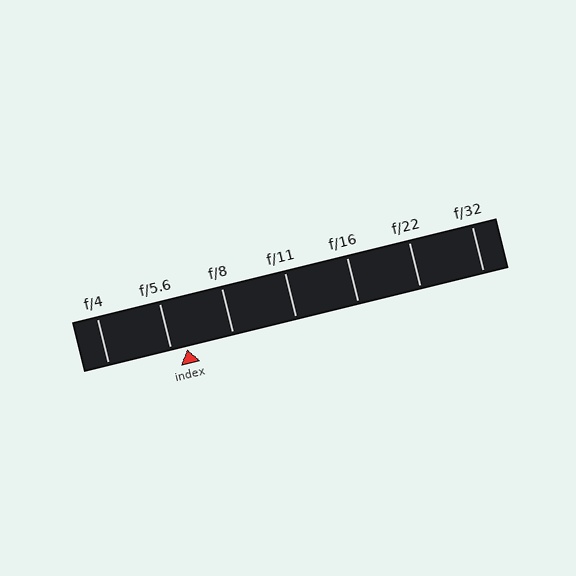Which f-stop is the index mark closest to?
The index mark is closest to f/5.6.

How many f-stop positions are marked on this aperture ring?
There are 7 f-stop positions marked.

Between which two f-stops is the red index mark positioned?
The index mark is between f/5.6 and f/8.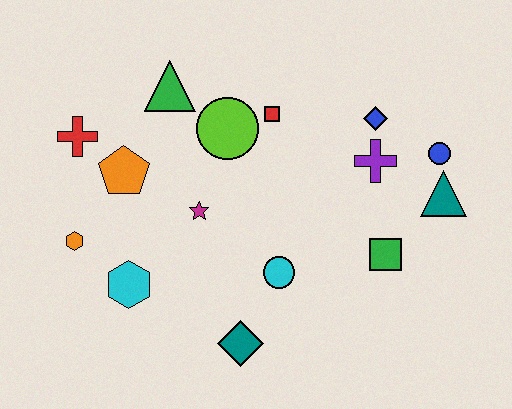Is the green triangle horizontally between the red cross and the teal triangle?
Yes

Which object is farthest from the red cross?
The teal triangle is farthest from the red cross.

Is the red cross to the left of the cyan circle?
Yes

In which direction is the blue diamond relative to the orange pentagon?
The blue diamond is to the right of the orange pentagon.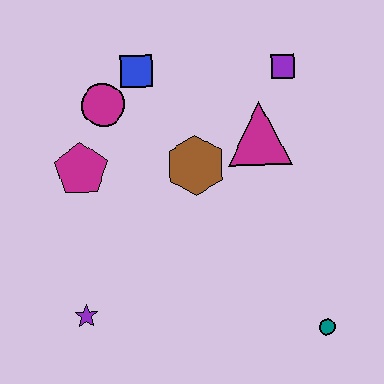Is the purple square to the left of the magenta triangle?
No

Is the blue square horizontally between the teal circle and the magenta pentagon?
Yes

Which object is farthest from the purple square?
The purple star is farthest from the purple square.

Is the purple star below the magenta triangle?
Yes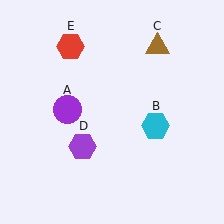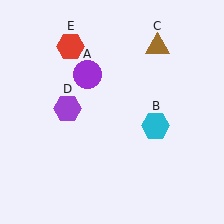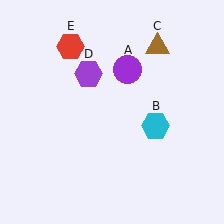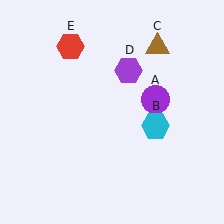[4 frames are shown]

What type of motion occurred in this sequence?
The purple circle (object A), purple hexagon (object D) rotated clockwise around the center of the scene.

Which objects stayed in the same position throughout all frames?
Cyan hexagon (object B) and brown triangle (object C) and red hexagon (object E) remained stationary.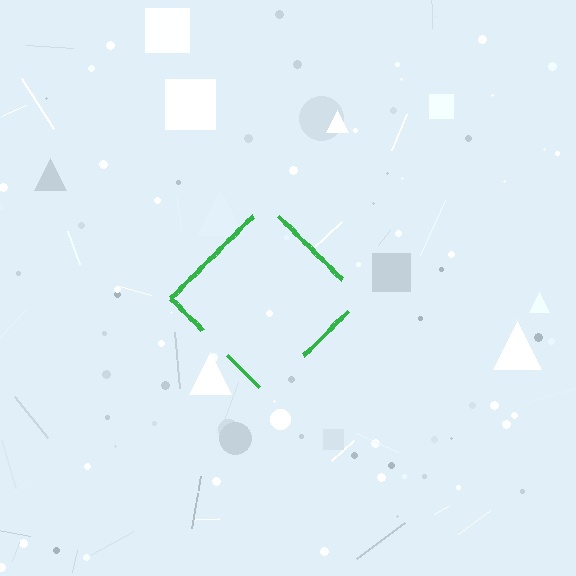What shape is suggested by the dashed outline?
The dashed outline suggests a diamond.